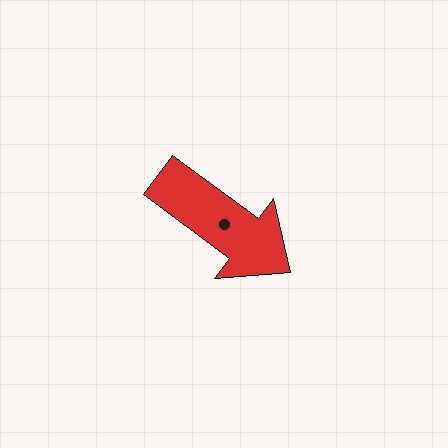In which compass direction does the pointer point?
Southeast.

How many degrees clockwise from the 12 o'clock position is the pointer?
Approximately 126 degrees.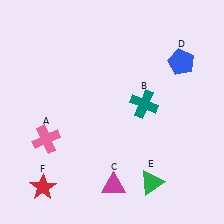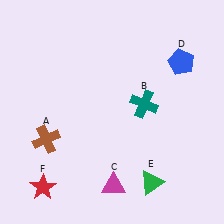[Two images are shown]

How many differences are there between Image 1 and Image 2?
There is 1 difference between the two images.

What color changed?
The cross (A) changed from pink in Image 1 to brown in Image 2.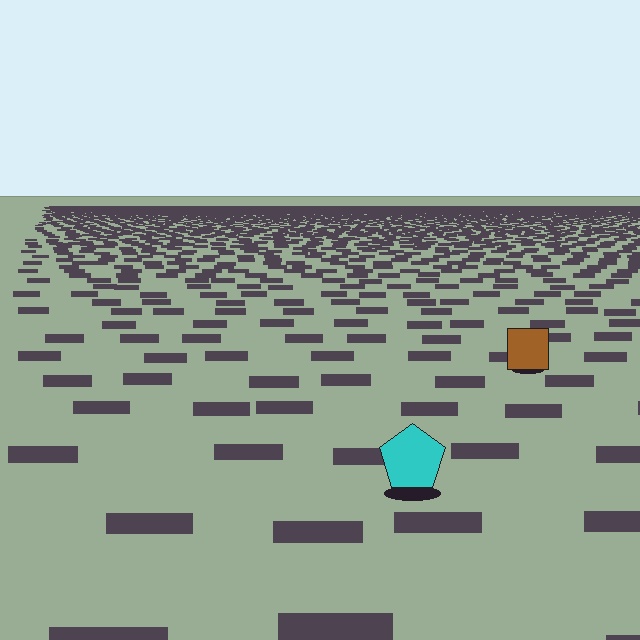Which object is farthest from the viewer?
The brown square is farthest from the viewer. It appears smaller and the ground texture around it is denser.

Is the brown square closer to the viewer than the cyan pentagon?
No. The cyan pentagon is closer — you can tell from the texture gradient: the ground texture is coarser near it.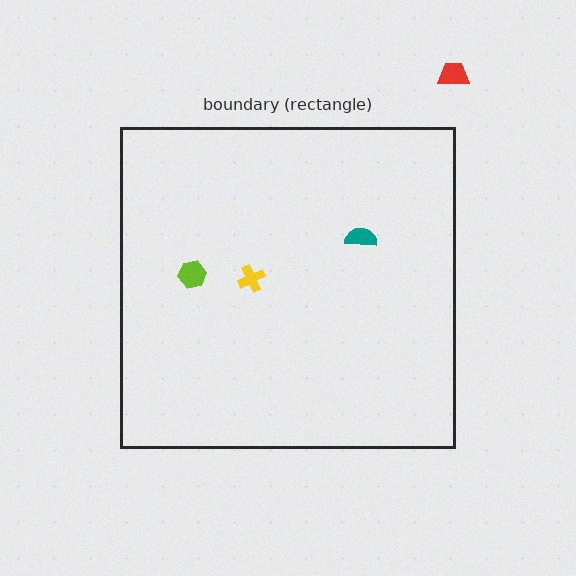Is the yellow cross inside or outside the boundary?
Inside.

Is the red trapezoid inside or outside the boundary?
Outside.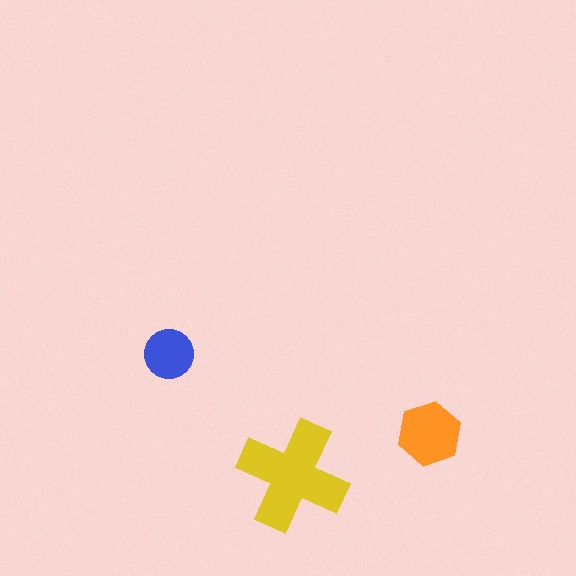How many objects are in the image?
There are 3 objects in the image.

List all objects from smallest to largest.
The blue circle, the orange hexagon, the yellow cross.